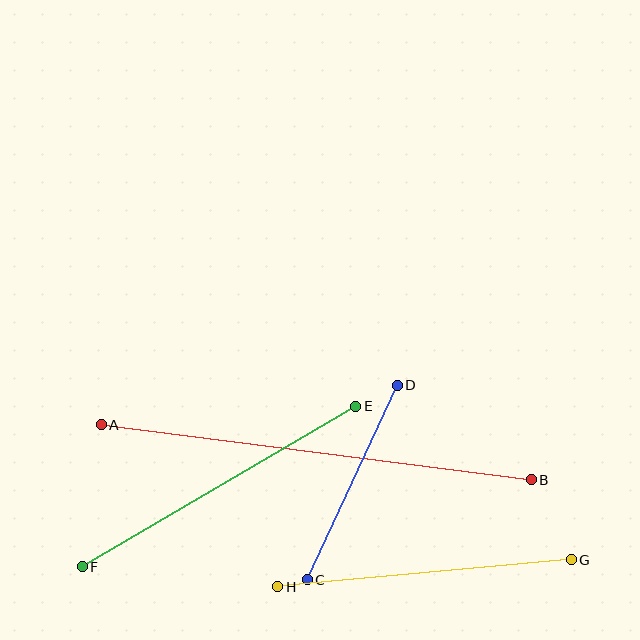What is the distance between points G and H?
The distance is approximately 295 pixels.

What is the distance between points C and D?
The distance is approximately 214 pixels.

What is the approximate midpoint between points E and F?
The midpoint is at approximately (219, 486) pixels.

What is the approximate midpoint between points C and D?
The midpoint is at approximately (352, 483) pixels.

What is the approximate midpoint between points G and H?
The midpoint is at approximately (424, 573) pixels.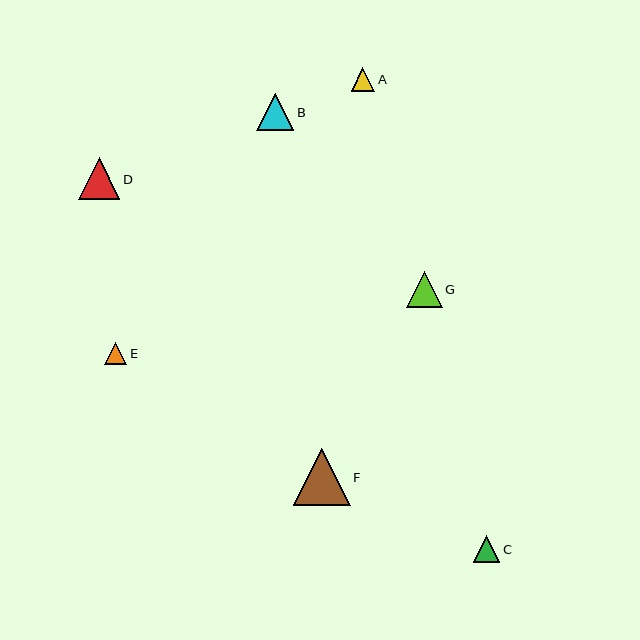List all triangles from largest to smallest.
From largest to smallest: F, D, B, G, C, A, E.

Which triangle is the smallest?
Triangle E is the smallest with a size of approximately 22 pixels.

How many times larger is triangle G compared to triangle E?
Triangle G is approximately 1.6 times the size of triangle E.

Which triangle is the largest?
Triangle F is the largest with a size of approximately 57 pixels.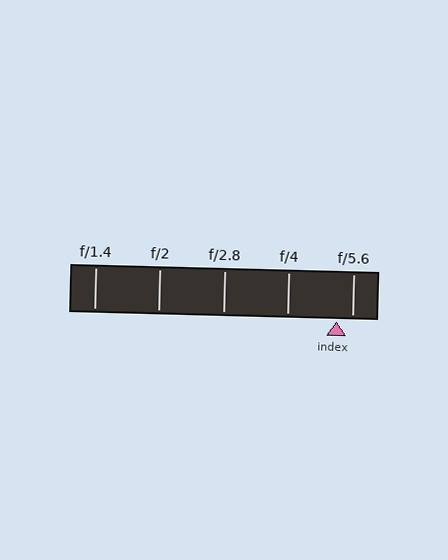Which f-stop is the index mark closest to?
The index mark is closest to f/5.6.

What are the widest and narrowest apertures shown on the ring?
The widest aperture shown is f/1.4 and the narrowest is f/5.6.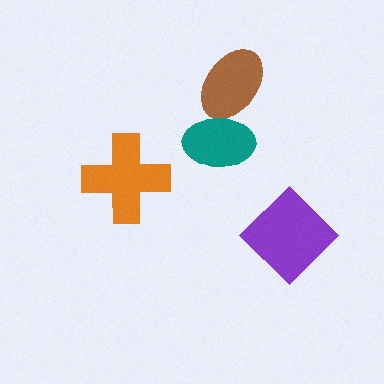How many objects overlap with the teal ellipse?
1 object overlaps with the teal ellipse.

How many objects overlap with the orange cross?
0 objects overlap with the orange cross.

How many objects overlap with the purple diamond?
0 objects overlap with the purple diamond.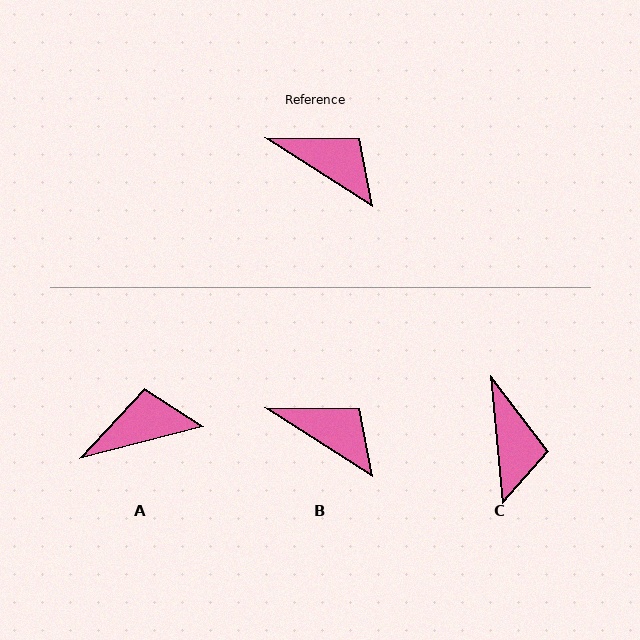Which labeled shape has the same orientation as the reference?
B.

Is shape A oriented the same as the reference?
No, it is off by about 47 degrees.